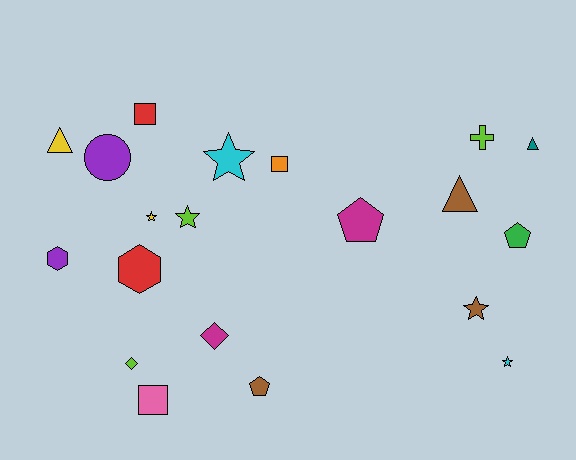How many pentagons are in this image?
There are 3 pentagons.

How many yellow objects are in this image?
There are 2 yellow objects.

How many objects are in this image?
There are 20 objects.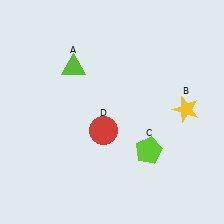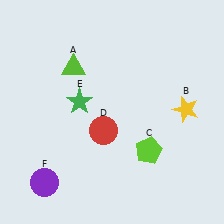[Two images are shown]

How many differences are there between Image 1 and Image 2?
There are 2 differences between the two images.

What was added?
A green star (E), a purple circle (F) were added in Image 2.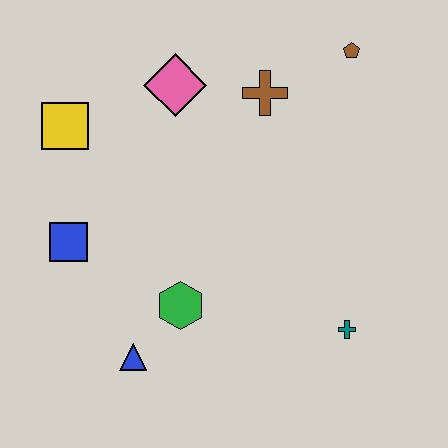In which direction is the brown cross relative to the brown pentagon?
The brown cross is to the left of the brown pentagon.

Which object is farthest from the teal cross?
The yellow square is farthest from the teal cross.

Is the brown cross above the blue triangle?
Yes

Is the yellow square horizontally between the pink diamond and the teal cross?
No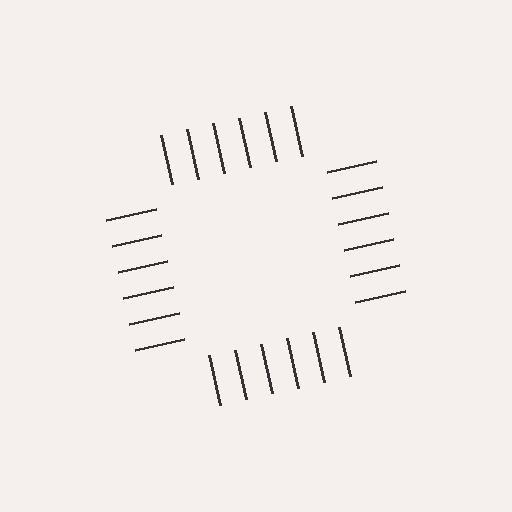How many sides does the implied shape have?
4 sides — the line-ends trace a square.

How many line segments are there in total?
24 — 6 along each of the 4 edges.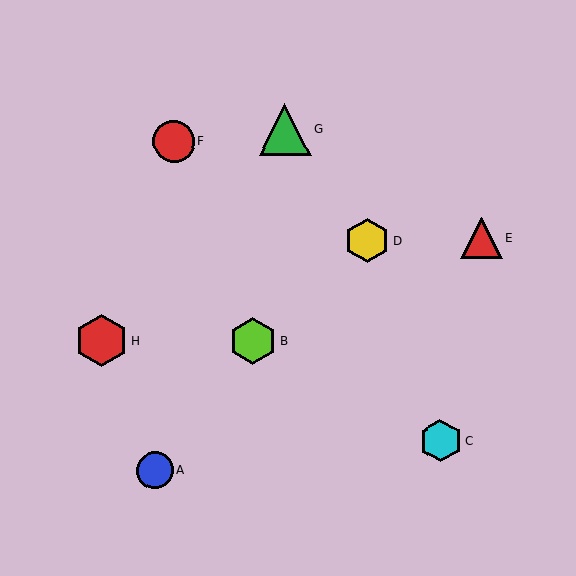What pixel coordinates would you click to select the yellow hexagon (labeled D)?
Click at (367, 240) to select the yellow hexagon D.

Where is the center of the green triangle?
The center of the green triangle is at (285, 129).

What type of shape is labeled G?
Shape G is a green triangle.